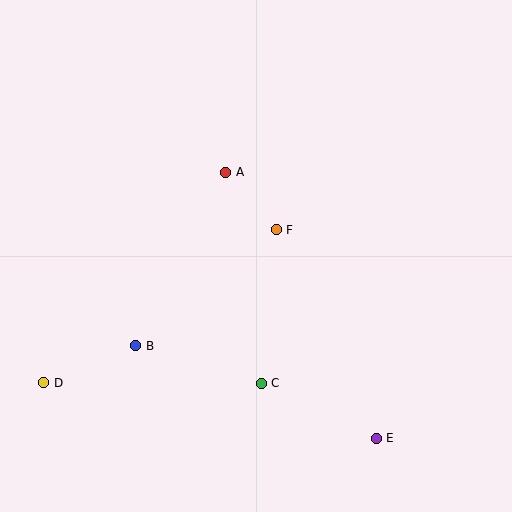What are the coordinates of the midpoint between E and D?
The midpoint between E and D is at (210, 410).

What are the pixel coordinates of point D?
Point D is at (44, 383).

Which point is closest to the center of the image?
Point F at (276, 230) is closest to the center.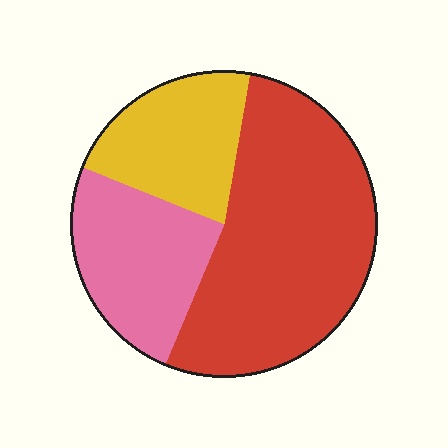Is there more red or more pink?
Red.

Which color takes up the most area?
Red, at roughly 55%.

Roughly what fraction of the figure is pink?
Pink covers about 25% of the figure.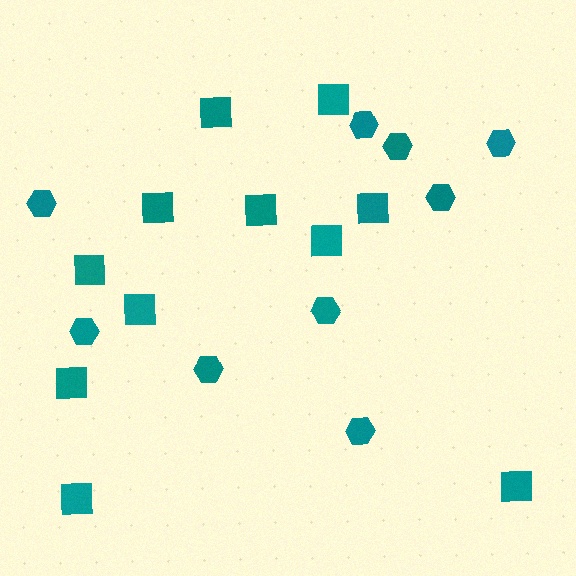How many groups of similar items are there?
There are 2 groups: one group of squares (11) and one group of hexagons (9).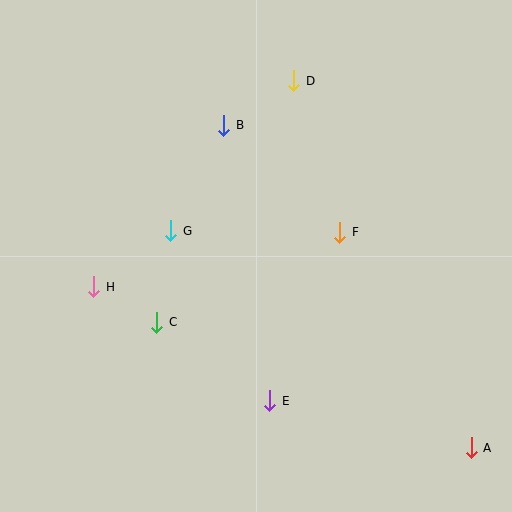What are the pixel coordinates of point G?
Point G is at (171, 231).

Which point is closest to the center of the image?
Point F at (340, 232) is closest to the center.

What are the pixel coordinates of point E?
Point E is at (270, 401).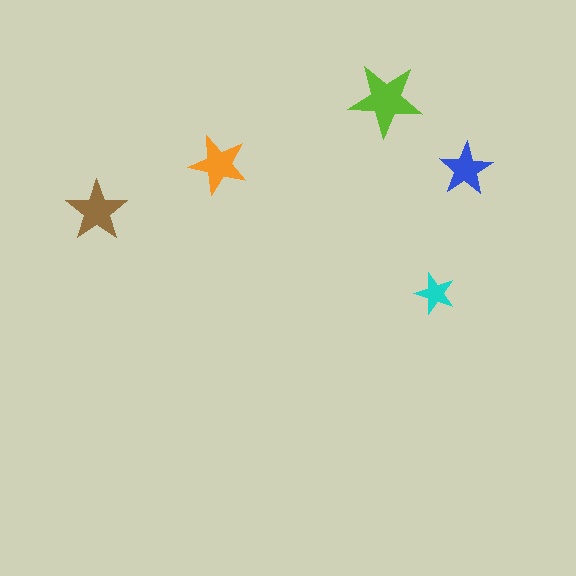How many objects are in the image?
There are 5 objects in the image.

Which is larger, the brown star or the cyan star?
The brown one.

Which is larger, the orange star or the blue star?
The orange one.